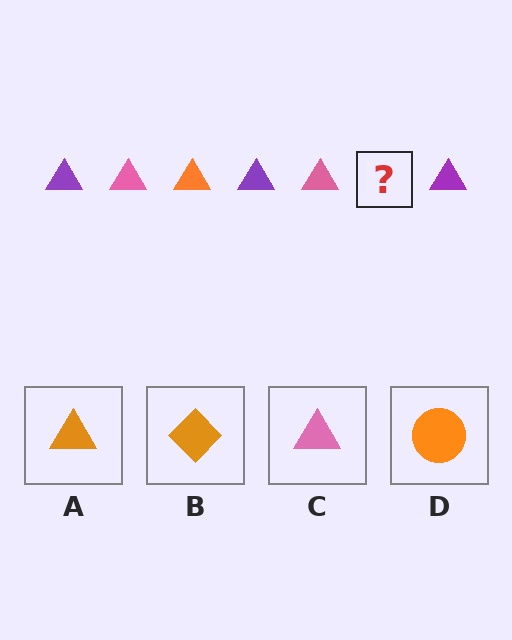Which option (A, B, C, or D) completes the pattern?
A.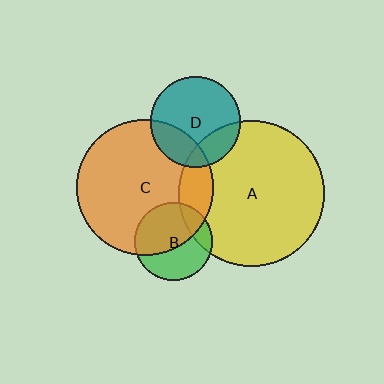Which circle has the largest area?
Circle A (yellow).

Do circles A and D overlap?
Yes.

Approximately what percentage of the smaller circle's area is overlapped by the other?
Approximately 20%.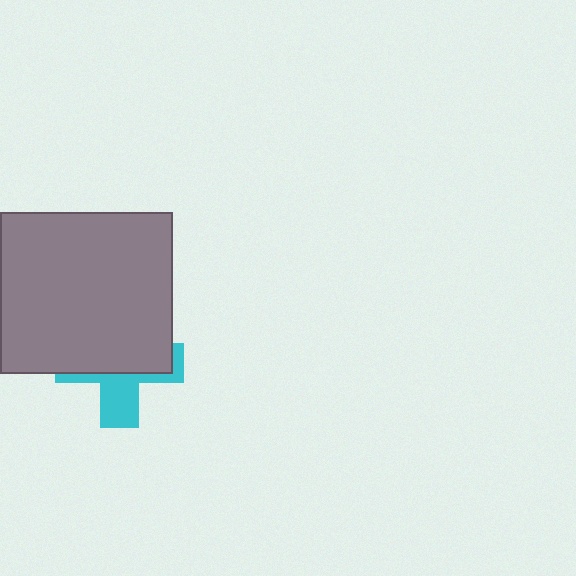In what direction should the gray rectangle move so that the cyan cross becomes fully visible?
The gray rectangle should move up. That is the shortest direction to clear the overlap and leave the cyan cross fully visible.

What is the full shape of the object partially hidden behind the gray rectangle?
The partially hidden object is a cyan cross.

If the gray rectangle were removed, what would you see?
You would see the complete cyan cross.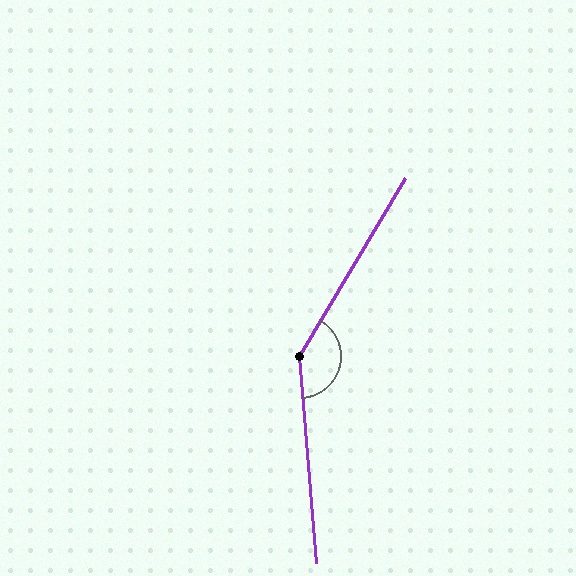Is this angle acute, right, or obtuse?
It is obtuse.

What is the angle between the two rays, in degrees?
Approximately 144 degrees.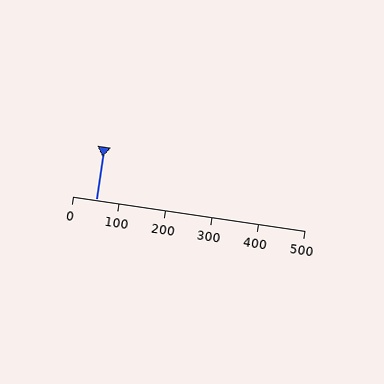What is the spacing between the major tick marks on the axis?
The major ticks are spaced 100 apart.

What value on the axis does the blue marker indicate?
The marker indicates approximately 50.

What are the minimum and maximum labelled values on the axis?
The axis runs from 0 to 500.